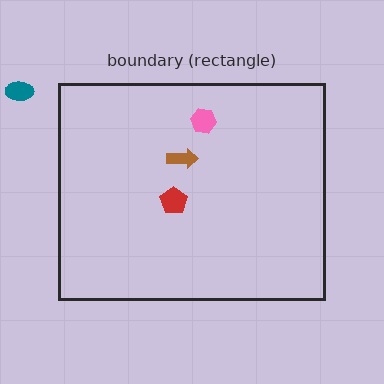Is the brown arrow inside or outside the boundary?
Inside.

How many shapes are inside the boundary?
3 inside, 1 outside.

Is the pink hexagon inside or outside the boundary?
Inside.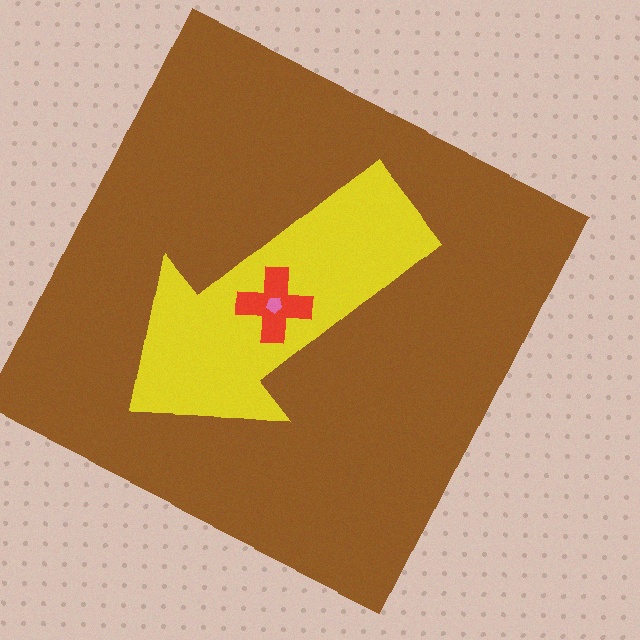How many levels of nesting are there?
4.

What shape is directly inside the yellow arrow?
The red cross.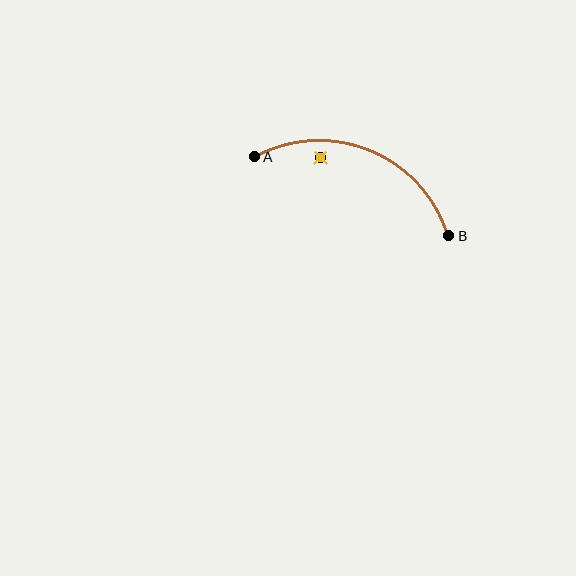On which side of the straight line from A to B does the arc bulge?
The arc bulges above the straight line connecting A and B.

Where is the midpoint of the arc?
The arc midpoint is the point on the curve farthest from the straight line joining A and B. It sits above that line.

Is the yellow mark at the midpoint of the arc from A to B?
No — the yellow mark does not lie on the arc at all. It sits slightly inside the curve.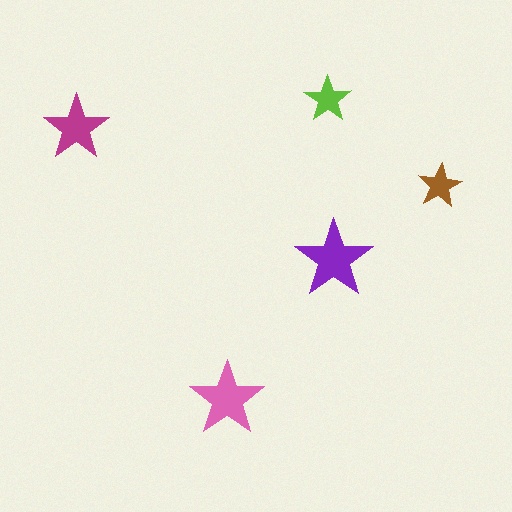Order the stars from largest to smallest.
the purple one, the pink one, the magenta one, the lime one, the brown one.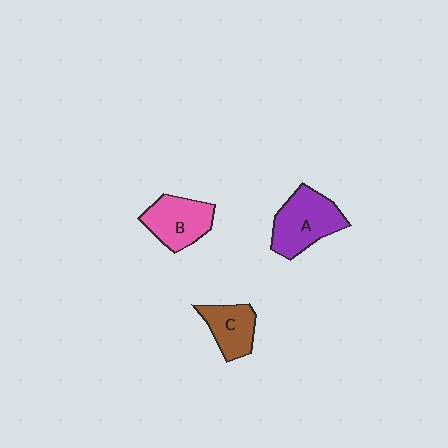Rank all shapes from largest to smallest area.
From largest to smallest: A (purple), B (pink), C (brown).